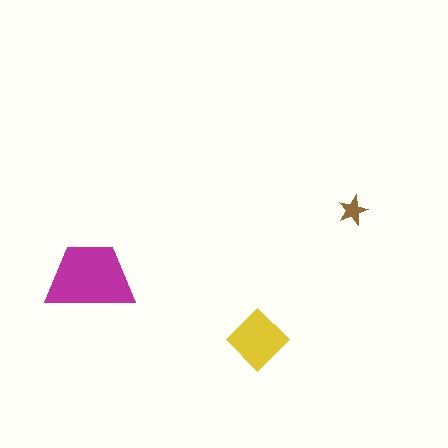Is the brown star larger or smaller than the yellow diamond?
Smaller.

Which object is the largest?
The magenta trapezoid.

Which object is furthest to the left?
The magenta trapezoid is leftmost.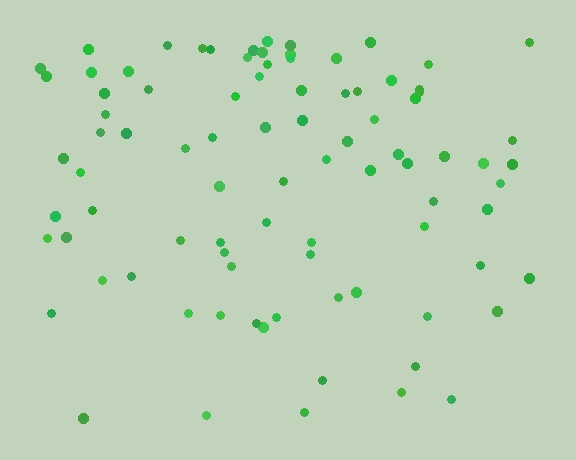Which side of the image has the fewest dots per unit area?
The bottom.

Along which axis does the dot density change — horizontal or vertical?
Vertical.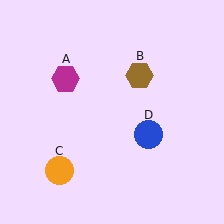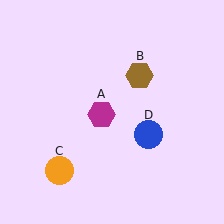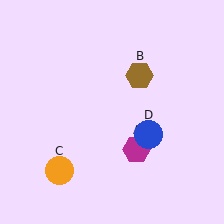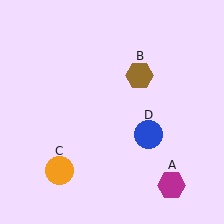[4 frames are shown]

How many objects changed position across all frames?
1 object changed position: magenta hexagon (object A).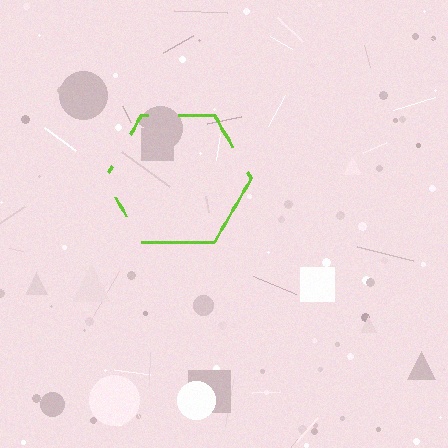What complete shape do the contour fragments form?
The contour fragments form a hexagon.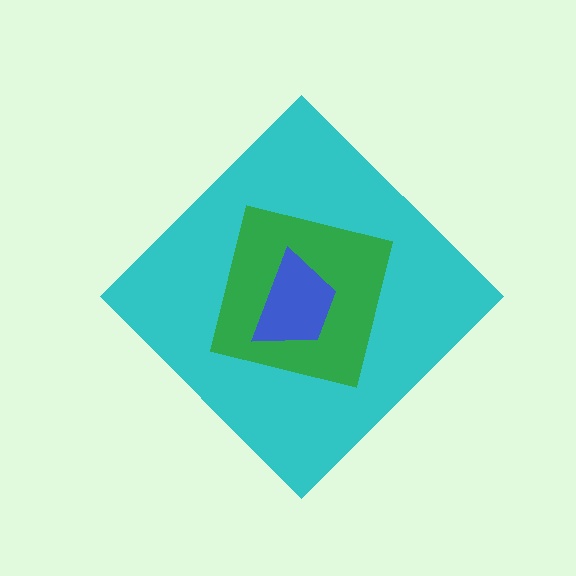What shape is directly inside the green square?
The blue trapezoid.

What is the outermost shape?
The cyan diamond.